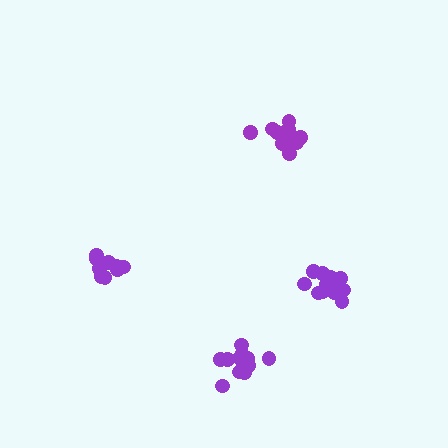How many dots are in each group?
Group 1: 10 dots, Group 2: 13 dots, Group 3: 13 dots, Group 4: 13 dots (49 total).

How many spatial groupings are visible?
There are 4 spatial groupings.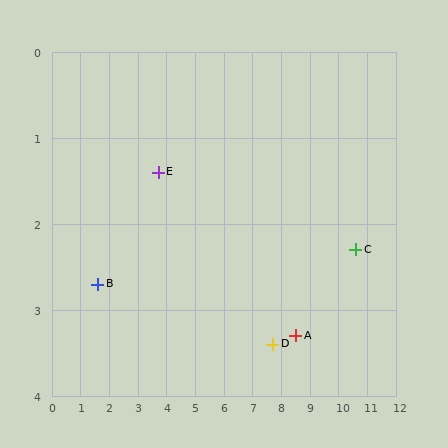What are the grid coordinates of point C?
Point C is at approximately (10.6, 2.3).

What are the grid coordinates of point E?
Point E is at approximately (3.7, 1.4).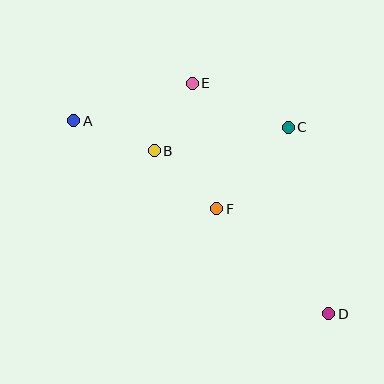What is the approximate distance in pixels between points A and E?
The distance between A and E is approximately 124 pixels.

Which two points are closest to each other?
Points B and E are closest to each other.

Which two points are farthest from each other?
Points A and D are farthest from each other.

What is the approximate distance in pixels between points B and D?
The distance between B and D is approximately 239 pixels.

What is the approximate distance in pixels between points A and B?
The distance between A and B is approximately 86 pixels.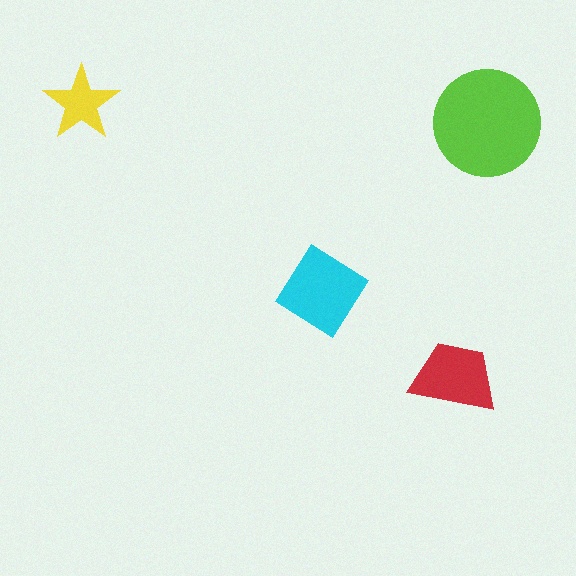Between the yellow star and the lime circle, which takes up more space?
The lime circle.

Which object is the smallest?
The yellow star.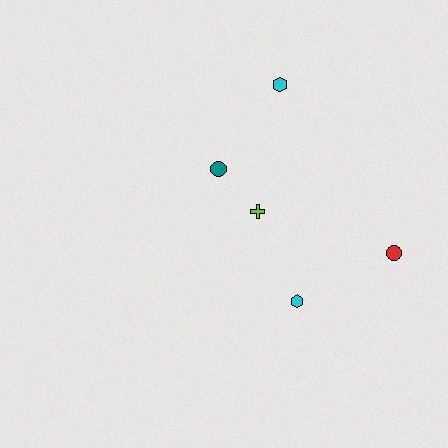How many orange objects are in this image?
There are no orange objects.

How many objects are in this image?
There are 5 objects.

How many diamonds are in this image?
There are no diamonds.